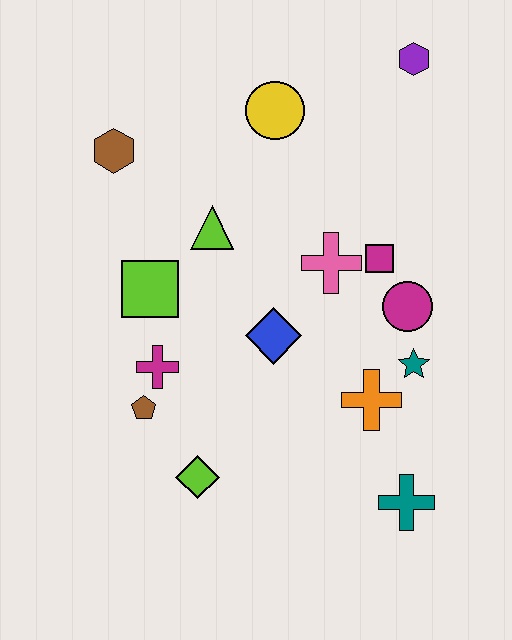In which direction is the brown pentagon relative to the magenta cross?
The brown pentagon is below the magenta cross.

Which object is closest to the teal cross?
The orange cross is closest to the teal cross.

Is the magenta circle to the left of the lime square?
No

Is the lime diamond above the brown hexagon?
No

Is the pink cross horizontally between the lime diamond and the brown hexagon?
No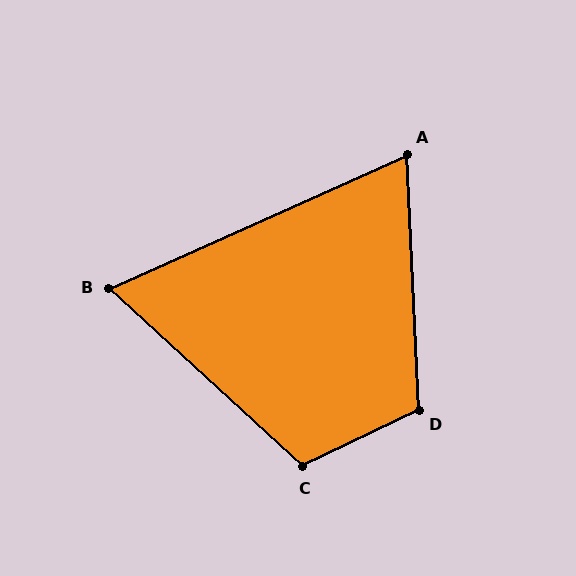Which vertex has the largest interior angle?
D, at approximately 113 degrees.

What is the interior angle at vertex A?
Approximately 69 degrees (acute).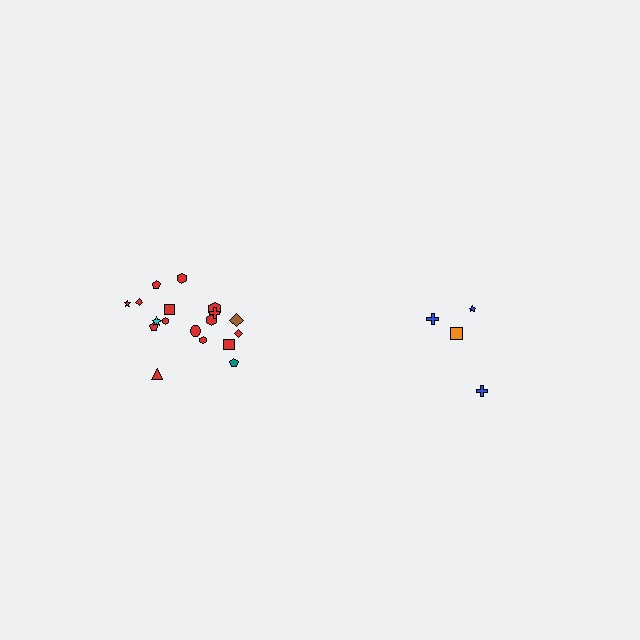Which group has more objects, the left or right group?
The left group.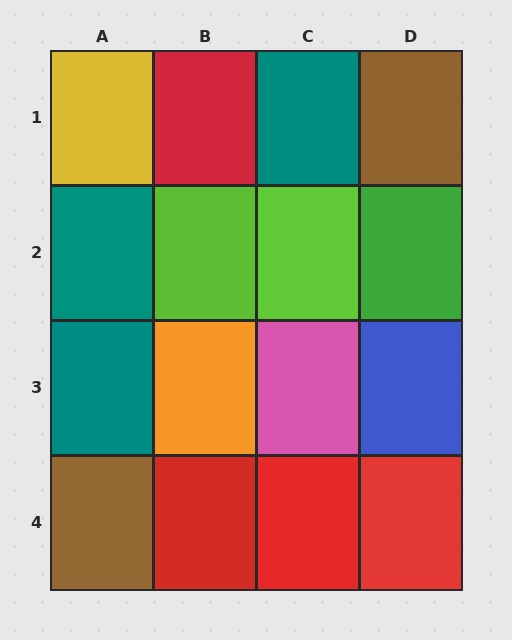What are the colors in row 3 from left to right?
Teal, orange, pink, blue.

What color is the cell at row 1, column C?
Teal.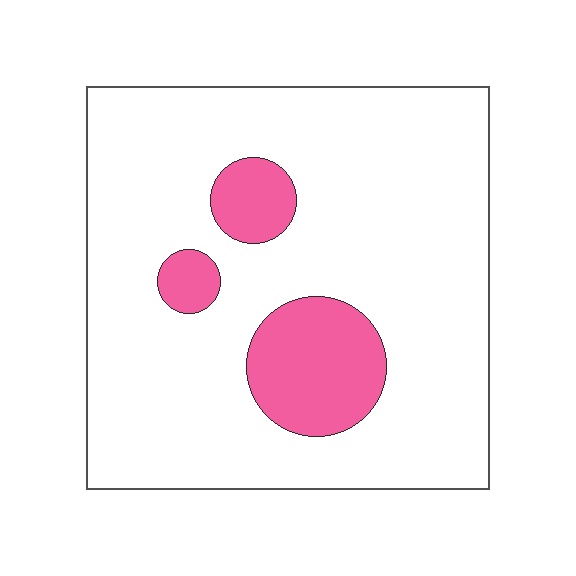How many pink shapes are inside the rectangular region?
3.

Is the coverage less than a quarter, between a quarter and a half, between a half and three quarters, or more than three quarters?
Less than a quarter.